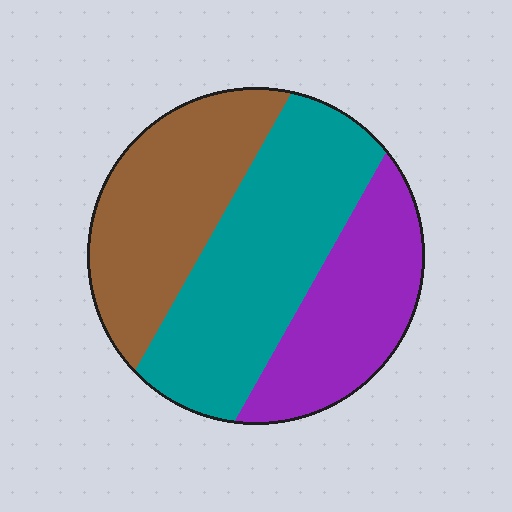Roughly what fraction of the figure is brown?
Brown takes up about one third (1/3) of the figure.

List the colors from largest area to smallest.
From largest to smallest: teal, brown, purple.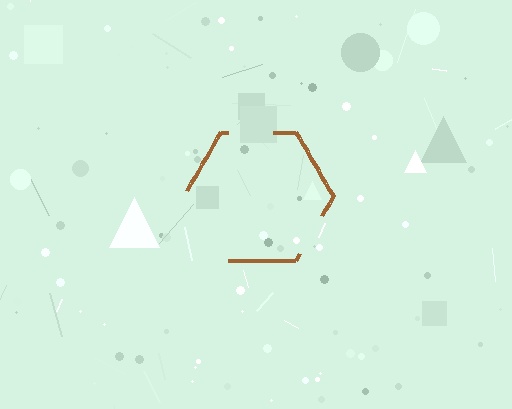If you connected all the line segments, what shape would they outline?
They would outline a hexagon.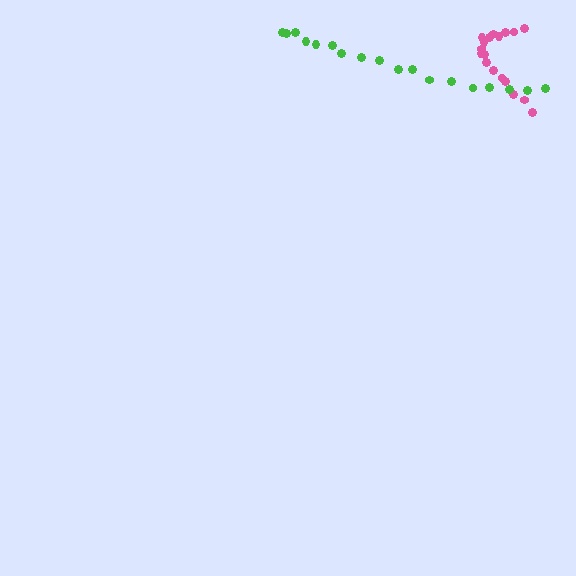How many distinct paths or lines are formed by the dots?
There are 2 distinct paths.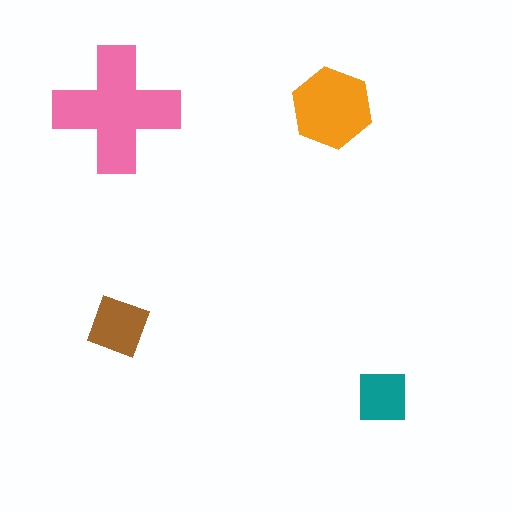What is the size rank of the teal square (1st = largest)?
4th.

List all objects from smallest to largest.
The teal square, the brown diamond, the orange hexagon, the pink cross.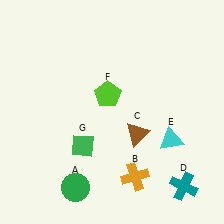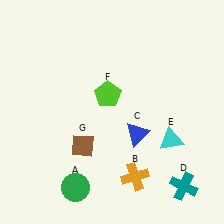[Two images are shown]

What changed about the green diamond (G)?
In Image 1, G is green. In Image 2, it changed to brown.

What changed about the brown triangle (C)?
In Image 1, C is brown. In Image 2, it changed to blue.